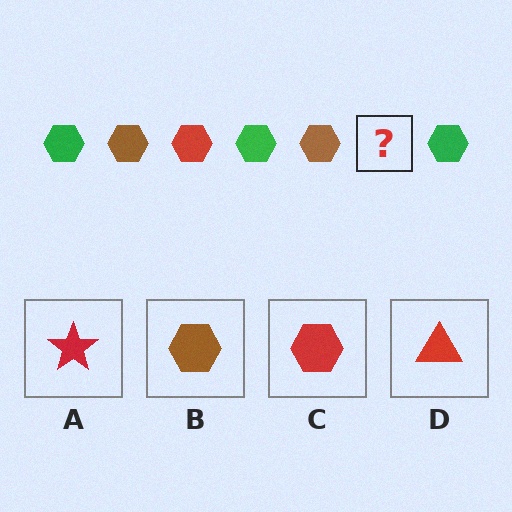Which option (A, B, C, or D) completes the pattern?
C.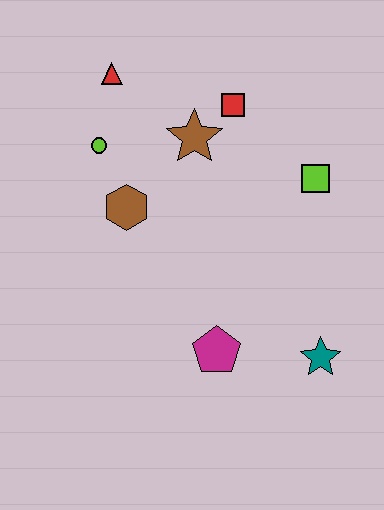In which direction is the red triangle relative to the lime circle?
The red triangle is above the lime circle.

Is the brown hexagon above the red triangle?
No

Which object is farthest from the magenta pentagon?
The red triangle is farthest from the magenta pentagon.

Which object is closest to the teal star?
The magenta pentagon is closest to the teal star.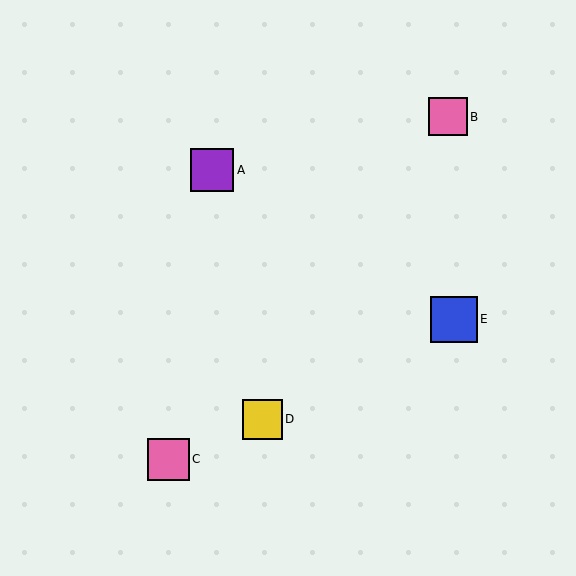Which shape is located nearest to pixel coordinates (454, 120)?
The pink square (labeled B) at (448, 117) is nearest to that location.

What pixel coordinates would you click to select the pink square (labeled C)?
Click at (168, 459) to select the pink square C.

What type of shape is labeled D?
Shape D is a yellow square.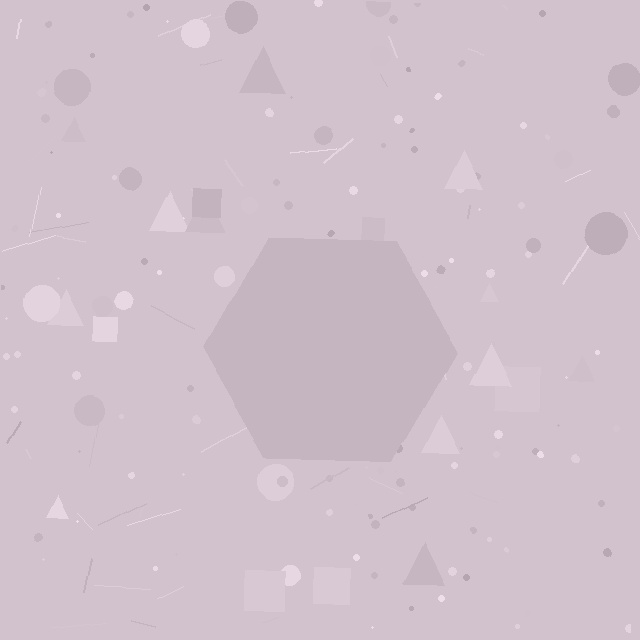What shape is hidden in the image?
A hexagon is hidden in the image.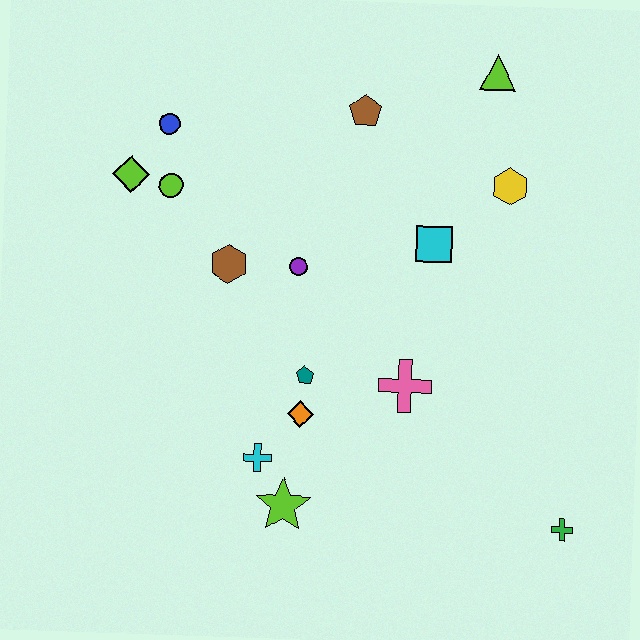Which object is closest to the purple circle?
The brown hexagon is closest to the purple circle.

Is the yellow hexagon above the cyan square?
Yes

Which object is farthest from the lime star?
The lime triangle is farthest from the lime star.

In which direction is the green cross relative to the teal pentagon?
The green cross is to the right of the teal pentagon.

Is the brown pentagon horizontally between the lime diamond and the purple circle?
No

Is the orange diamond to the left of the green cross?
Yes